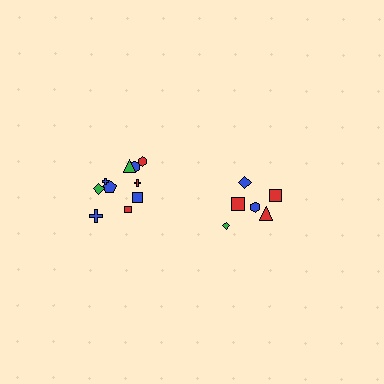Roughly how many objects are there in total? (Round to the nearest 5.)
Roughly 15 objects in total.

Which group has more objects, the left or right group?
The left group.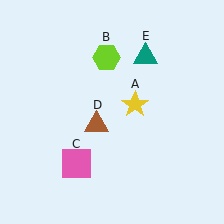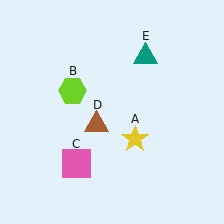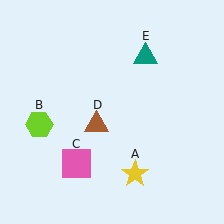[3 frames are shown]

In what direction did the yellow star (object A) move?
The yellow star (object A) moved down.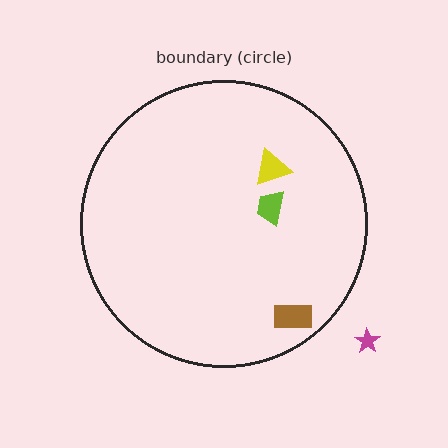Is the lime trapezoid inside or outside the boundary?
Inside.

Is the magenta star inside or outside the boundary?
Outside.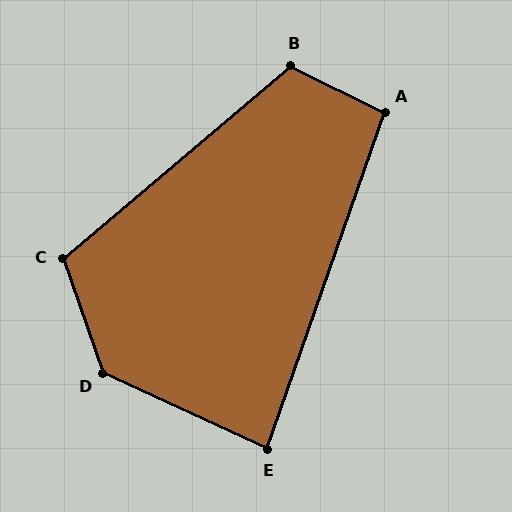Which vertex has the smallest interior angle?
E, at approximately 85 degrees.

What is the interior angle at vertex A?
Approximately 97 degrees (obtuse).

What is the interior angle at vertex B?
Approximately 114 degrees (obtuse).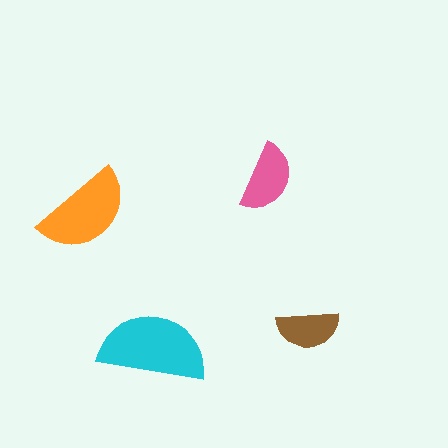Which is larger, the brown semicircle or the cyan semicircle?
The cyan one.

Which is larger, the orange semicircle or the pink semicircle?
The orange one.